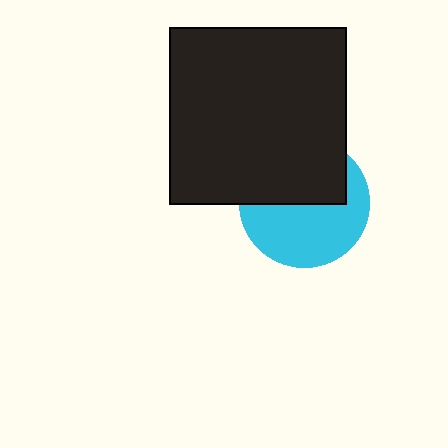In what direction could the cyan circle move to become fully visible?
The cyan circle could move down. That would shift it out from behind the black square entirely.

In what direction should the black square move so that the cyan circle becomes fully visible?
The black square should move up. That is the shortest direction to clear the overlap and leave the cyan circle fully visible.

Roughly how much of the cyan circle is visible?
About half of it is visible (roughly 54%).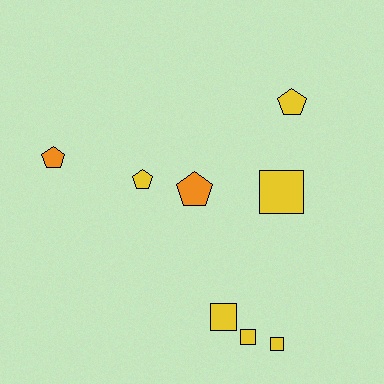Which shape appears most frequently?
Pentagon, with 4 objects.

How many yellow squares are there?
There are 4 yellow squares.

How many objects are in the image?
There are 8 objects.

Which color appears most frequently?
Yellow, with 6 objects.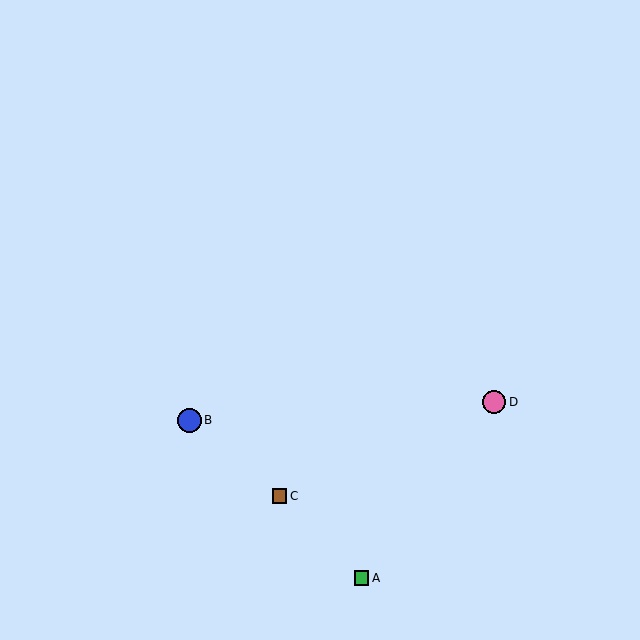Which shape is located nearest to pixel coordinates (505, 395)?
The pink circle (labeled D) at (494, 402) is nearest to that location.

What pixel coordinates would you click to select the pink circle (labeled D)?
Click at (494, 402) to select the pink circle D.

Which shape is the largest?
The blue circle (labeled B) is the largest.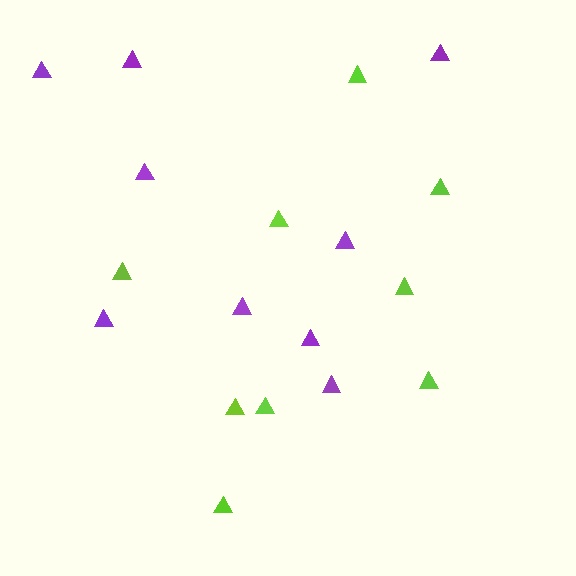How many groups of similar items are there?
There are 2 groups: one group of purple triangles (9) and one group of lime triangles (9).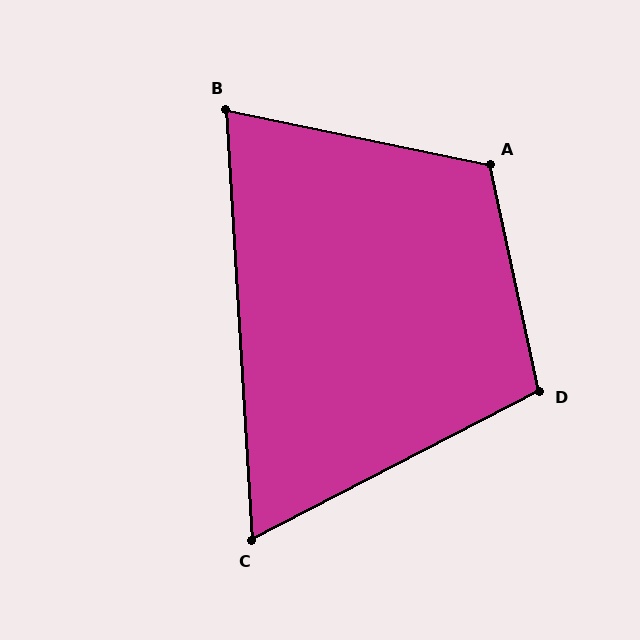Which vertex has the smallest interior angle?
C, at approximately 66 degrees.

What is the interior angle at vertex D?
Approximately 105 degrees (obtuse).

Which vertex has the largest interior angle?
A, at approximately 114 degrees.